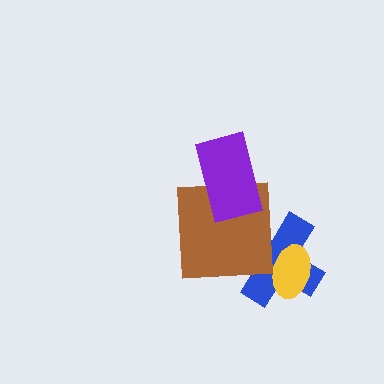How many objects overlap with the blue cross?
2 objects overlap with the blue cross.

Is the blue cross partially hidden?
Yes, it is partially covered by another shape.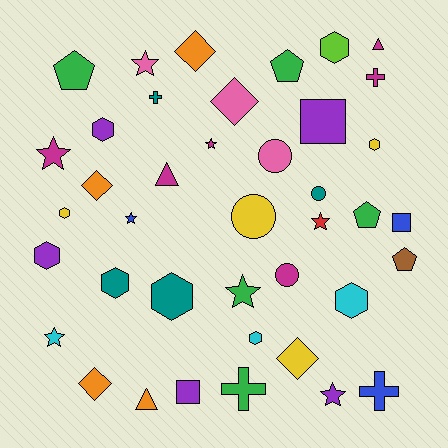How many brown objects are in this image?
There is 1 brown object.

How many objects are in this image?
There are 40 objects.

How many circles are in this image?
There are 4 circles.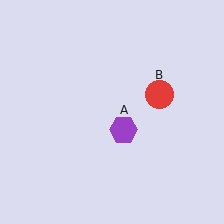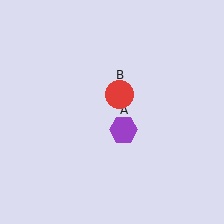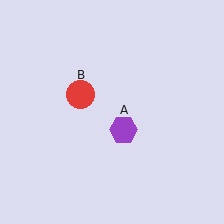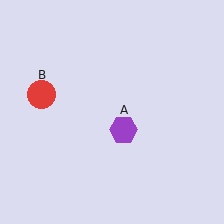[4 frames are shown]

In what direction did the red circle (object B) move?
The red circle (object B) moved left.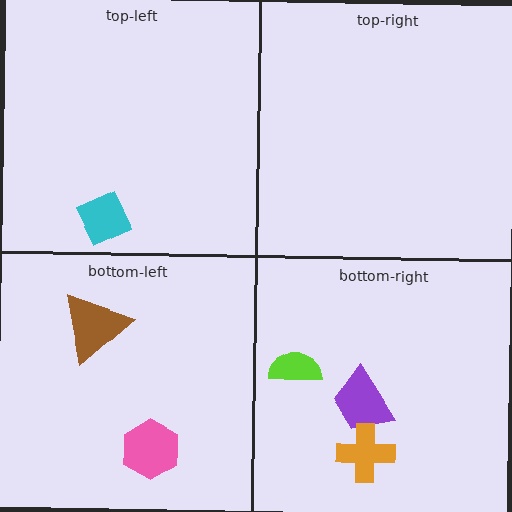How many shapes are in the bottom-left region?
2.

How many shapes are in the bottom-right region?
3.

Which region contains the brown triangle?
The bottom-left region.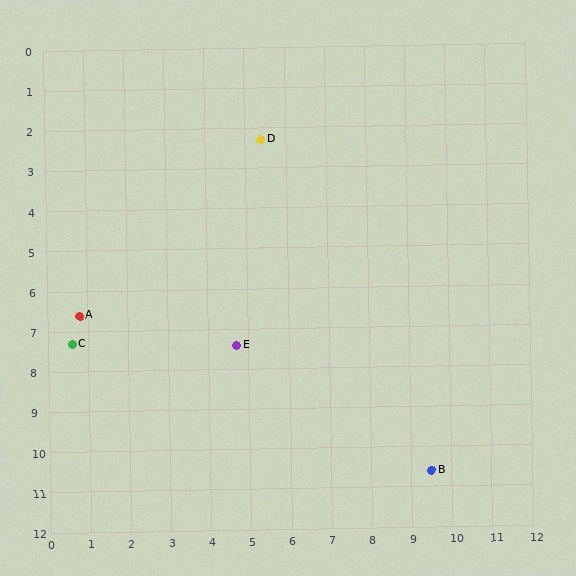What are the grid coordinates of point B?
Point B is at approximately (9.5, 10.6).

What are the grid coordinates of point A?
Point A is at approximately (0.8, 6.6).